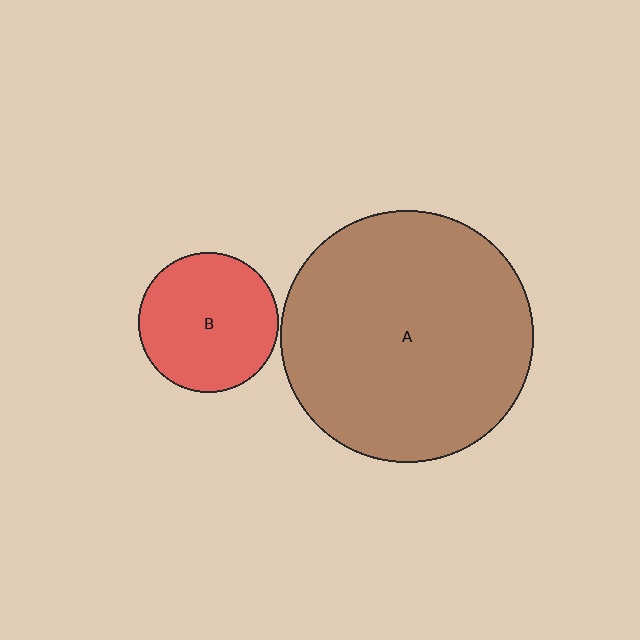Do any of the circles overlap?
No, none of the circles overlap.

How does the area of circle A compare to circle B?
Approximately 3.3 times.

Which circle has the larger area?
Circle A (brown).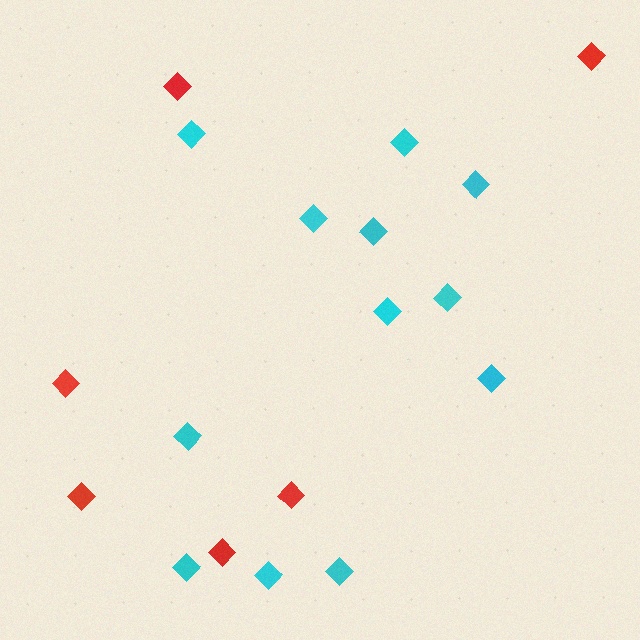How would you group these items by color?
There are 2 groups: one group of red diamonds (6) and one group of cyan diamonds (12).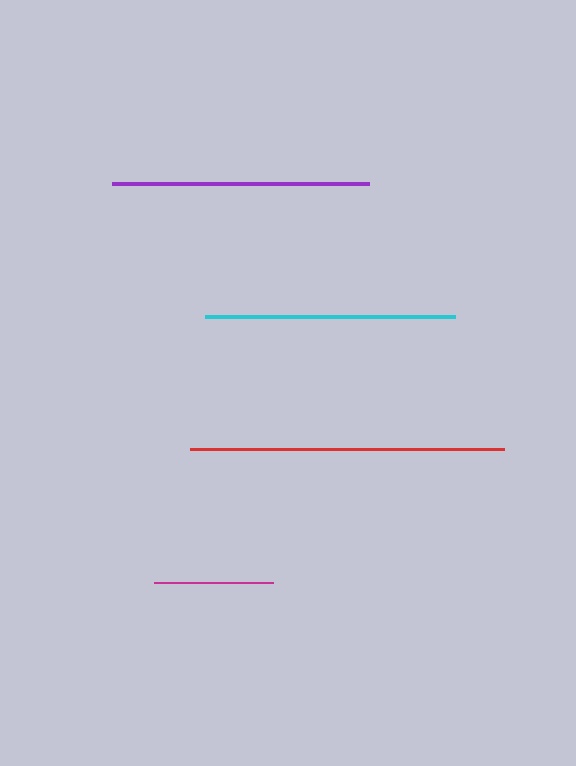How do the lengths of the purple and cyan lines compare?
The purple and cyan lines are approximately the same length.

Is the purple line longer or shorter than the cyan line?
The purple line is longer than the cyan line.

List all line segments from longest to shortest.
From longest to shortest: red, purple, cyan, magenta.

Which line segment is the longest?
The red line is the longest at approximately 314 pixels.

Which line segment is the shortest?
The magenta line is the shortest at approximately 119 pixels.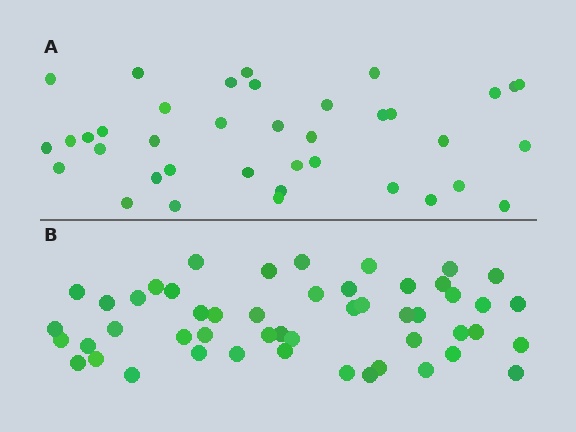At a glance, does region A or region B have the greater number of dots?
Region B (the bottom region) has more dots.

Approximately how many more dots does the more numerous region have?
Region B has roughly 12 or so more dots than region A.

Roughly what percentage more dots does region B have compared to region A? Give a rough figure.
About 30% more.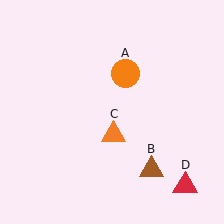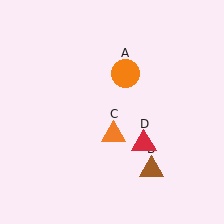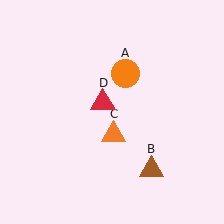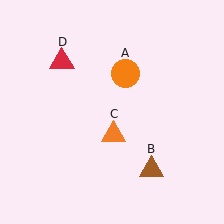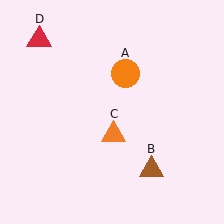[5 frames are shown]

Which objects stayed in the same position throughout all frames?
Orange circle (object A) and brown triangle (object B) and orange triangle (object C) remained stationary.